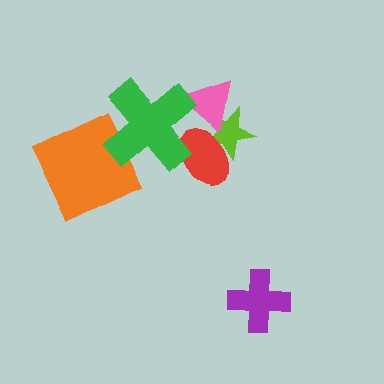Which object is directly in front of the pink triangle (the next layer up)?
The red ellipse is directly in front of the pink triangle.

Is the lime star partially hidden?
Yes, it is partially covered by another shape.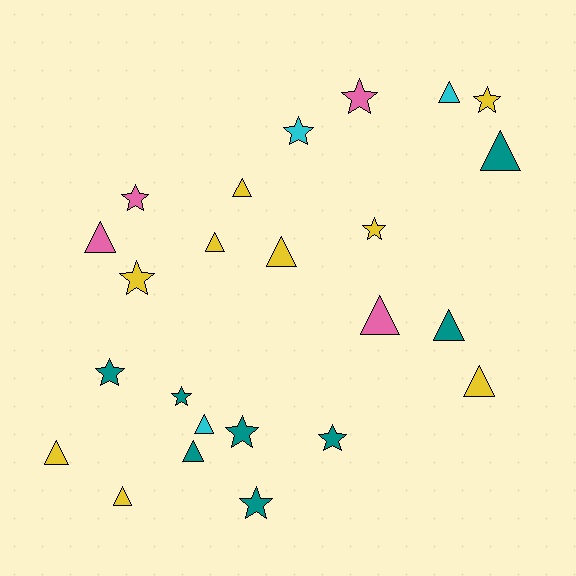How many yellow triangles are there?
There are 6 yellow triangles.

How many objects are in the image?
There are 24 objects.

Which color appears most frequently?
Yellow, with 9 objects.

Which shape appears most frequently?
Triangle, with 13 objects.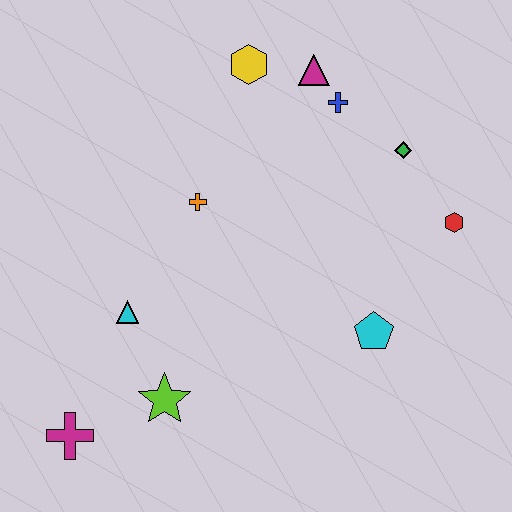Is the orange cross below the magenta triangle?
Yes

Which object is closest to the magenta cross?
The lime star is closest to the magenta cross.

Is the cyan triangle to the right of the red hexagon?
No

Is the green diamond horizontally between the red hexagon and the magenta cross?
Yes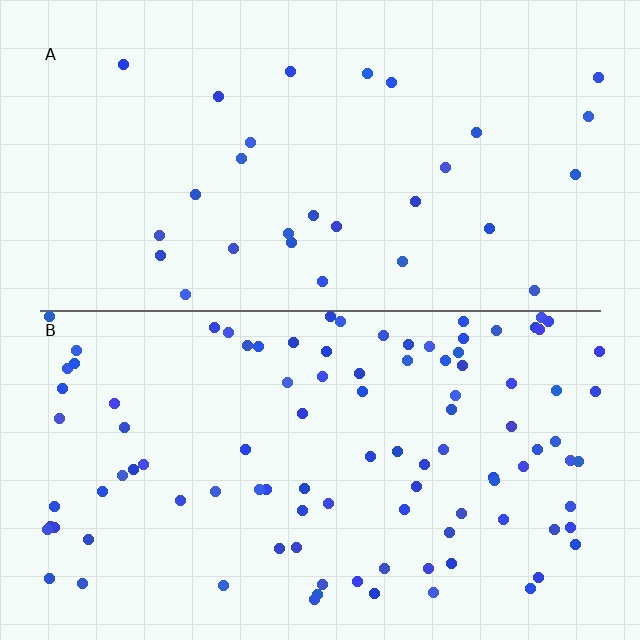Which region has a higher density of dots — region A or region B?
B (the bottom).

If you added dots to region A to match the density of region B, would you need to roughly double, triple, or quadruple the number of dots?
Approximately triple.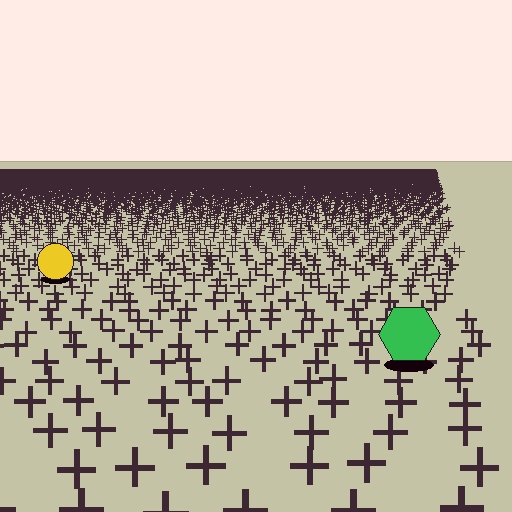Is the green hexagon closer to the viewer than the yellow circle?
Yes. The green hexagon is closer — you can tell from the texture gradient: the ground texture is coarser near it.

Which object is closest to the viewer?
The green hexagon is closest. The texture marks near it are larger and more spread out.